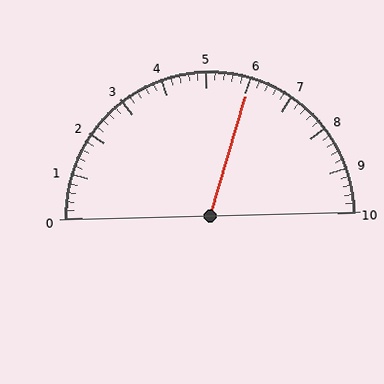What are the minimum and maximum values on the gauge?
The gauge ranges from 0 to 10.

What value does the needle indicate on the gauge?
The needle indicates approximately 6.0.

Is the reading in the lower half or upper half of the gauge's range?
The reading is in the upper half of the range (0 to 10).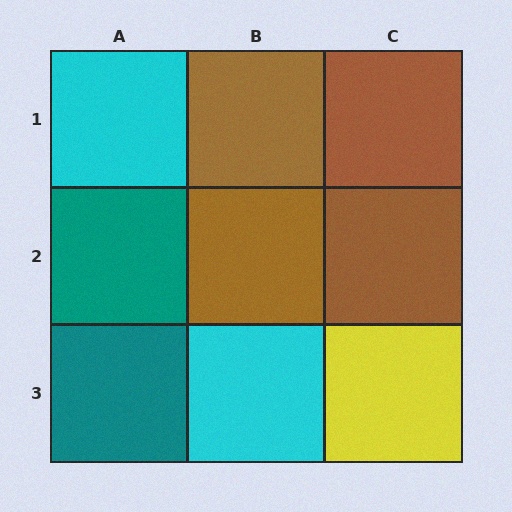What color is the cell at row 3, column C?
Yellow.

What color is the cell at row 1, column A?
Cyan.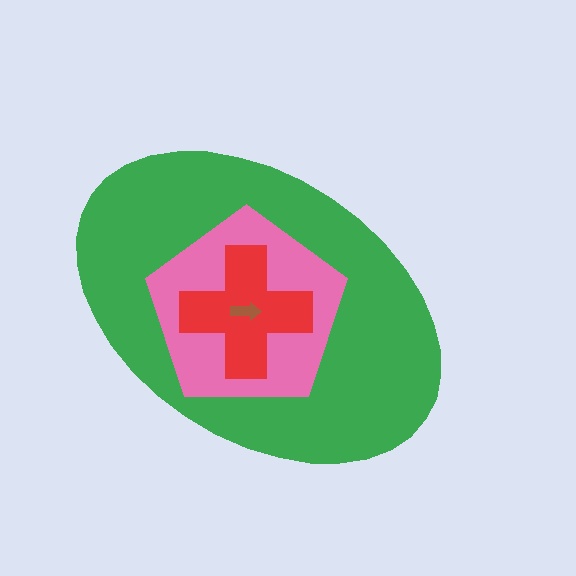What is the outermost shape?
The green ellipse.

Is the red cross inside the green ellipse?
Yes.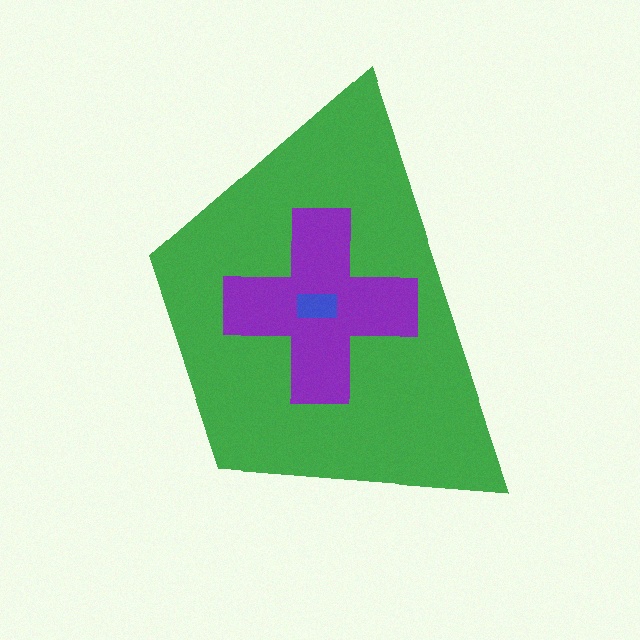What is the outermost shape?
The green trapezoid.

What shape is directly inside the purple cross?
The blue rectangle.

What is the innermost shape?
The blue rectangle.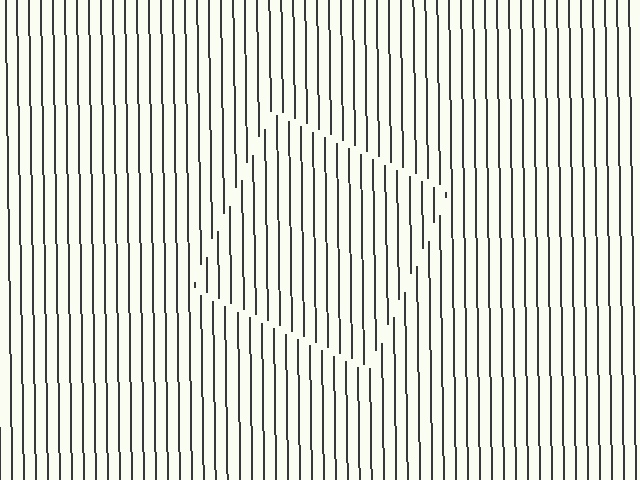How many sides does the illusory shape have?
4 sides — the line-ends trace a square.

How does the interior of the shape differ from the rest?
The interior of the shape contains the same grating, shifted by half a period — the contour is defined by the phase discontinuity where line-ends from the inner and outer gratings abut.